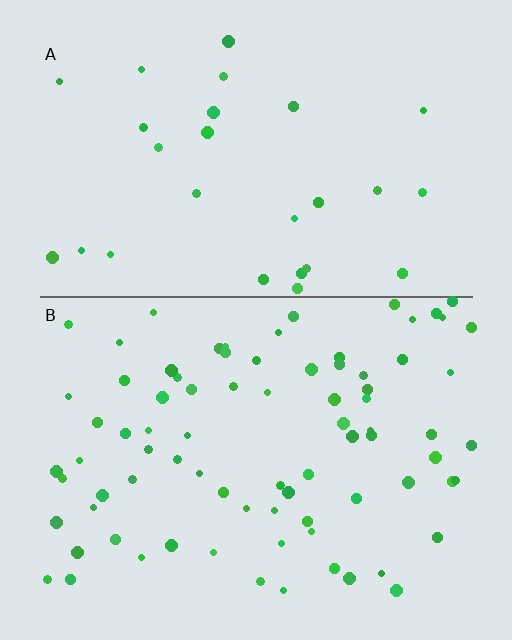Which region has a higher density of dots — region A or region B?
B (the bottom).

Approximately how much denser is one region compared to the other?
Approximately 2.9× — region B over region A.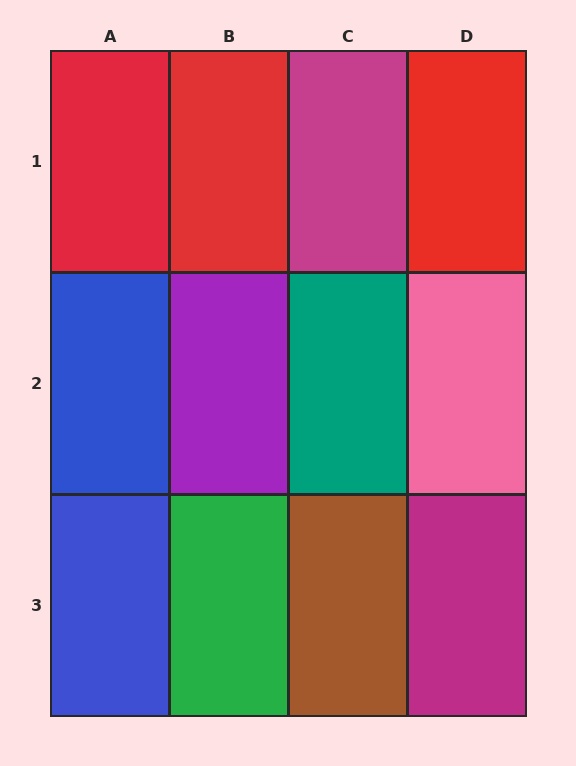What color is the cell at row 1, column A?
Red.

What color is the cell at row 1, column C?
Magenta.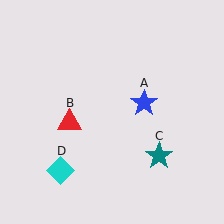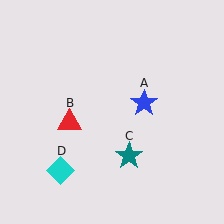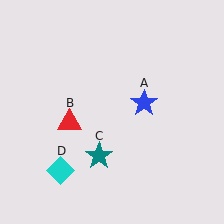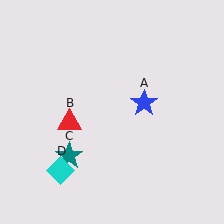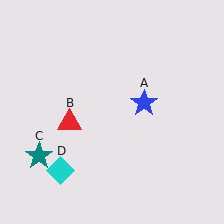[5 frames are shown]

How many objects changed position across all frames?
1 object changed position: teal star (object C).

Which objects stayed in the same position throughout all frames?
Blue star (object A) and red triangle (object B) and cyan diamond (object D) remained stationary.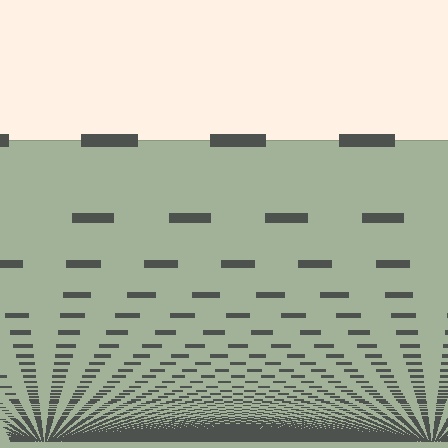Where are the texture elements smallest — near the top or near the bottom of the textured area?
Near the bottom.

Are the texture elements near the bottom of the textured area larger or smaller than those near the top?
Smaller. The gradient is inverted — elements near the bottom are smaller and denser.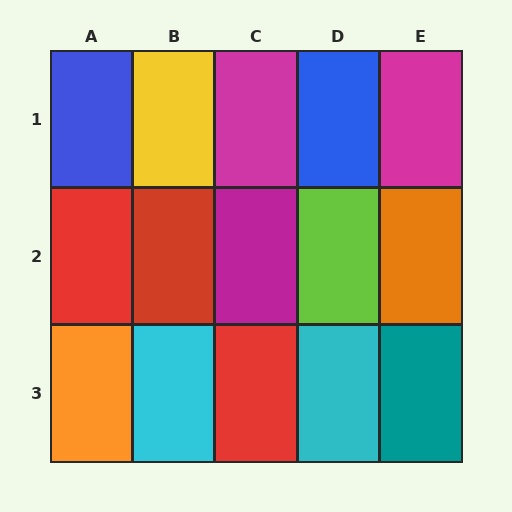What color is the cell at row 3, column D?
Cyan.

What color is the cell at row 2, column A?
Red.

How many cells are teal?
1 cell is teal.